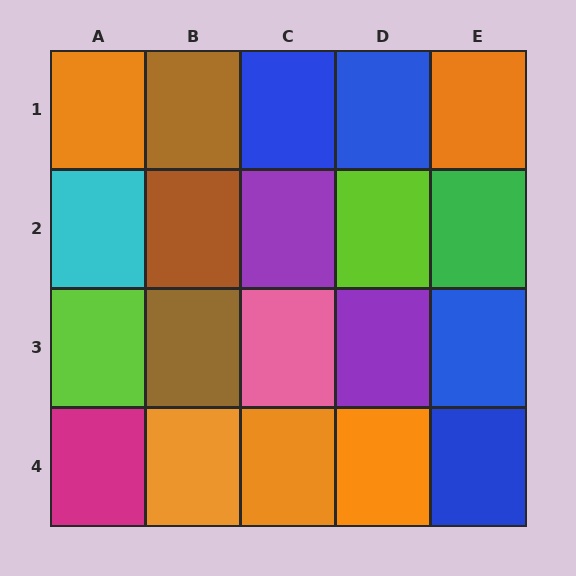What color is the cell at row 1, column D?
Blue.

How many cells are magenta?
1 cell is magenta.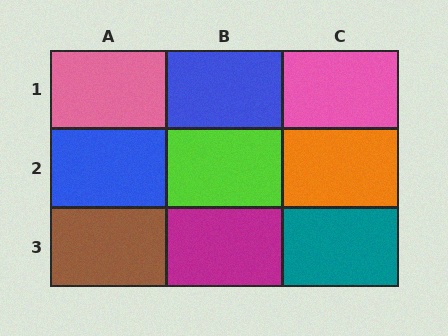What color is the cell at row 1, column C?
Pink.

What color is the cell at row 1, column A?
Pink.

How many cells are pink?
2 cells are pink.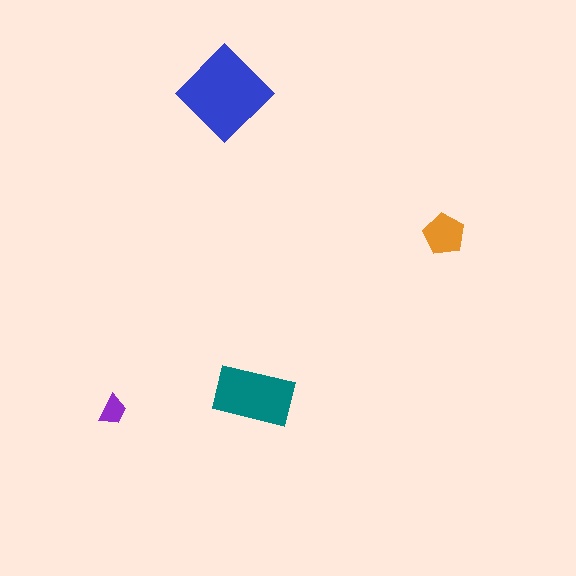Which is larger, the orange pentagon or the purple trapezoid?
The orange pentagon.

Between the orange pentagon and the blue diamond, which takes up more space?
The blue diamond.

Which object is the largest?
The blue diamond.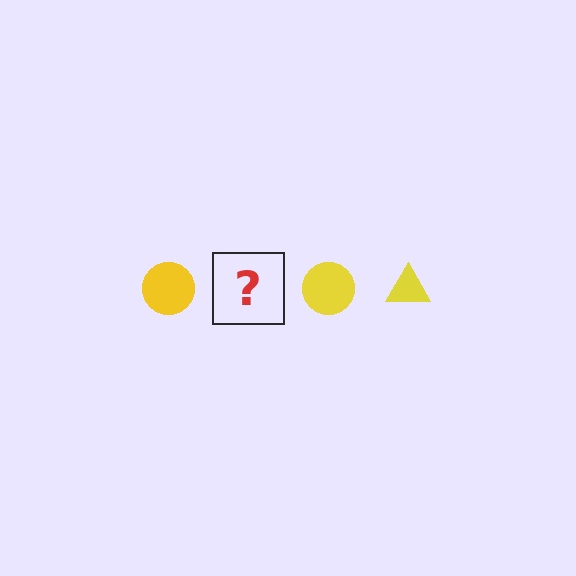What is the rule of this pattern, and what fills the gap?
The rule is that the pattern cycles through circle, triangle shapes in yellow. The gap should be filled with a yellow triangle.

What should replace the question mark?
The question mark should be replaced with a yellow triangle.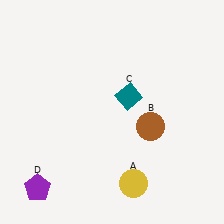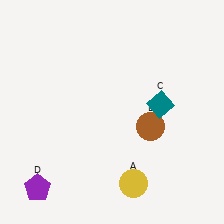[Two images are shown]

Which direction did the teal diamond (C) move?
The teal diamond (C) moved right.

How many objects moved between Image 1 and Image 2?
1 object moved between the two images.